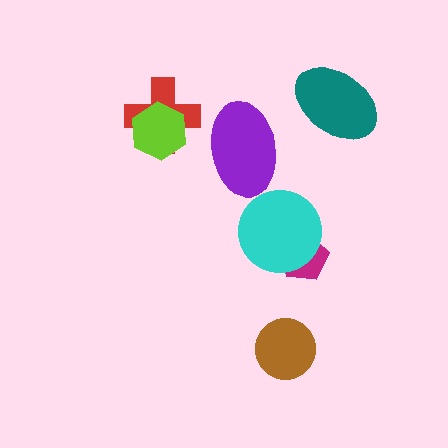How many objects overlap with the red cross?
1 object overlaps with the red cross.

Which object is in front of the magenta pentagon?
The cyan circle is in front of the magenta pentagon.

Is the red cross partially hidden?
Yes, it is partially covered by another shape.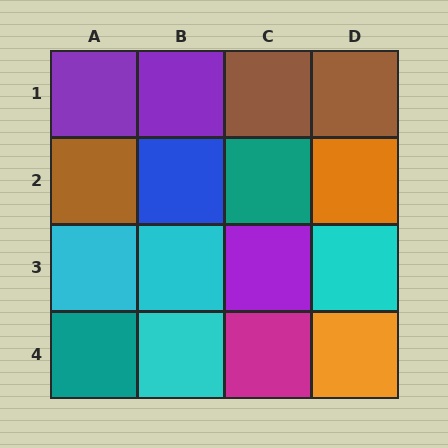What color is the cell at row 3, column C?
Purple.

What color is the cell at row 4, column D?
Orange.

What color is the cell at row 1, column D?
Brown.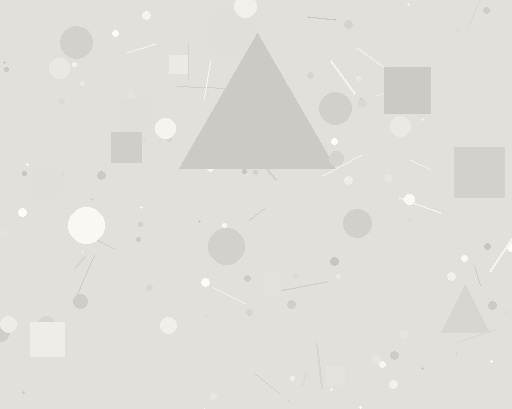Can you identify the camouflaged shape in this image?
The camouflaged shape is a triangle.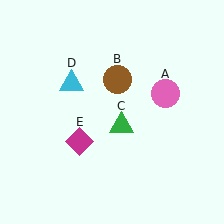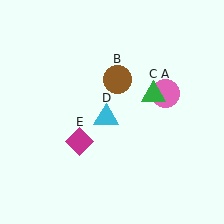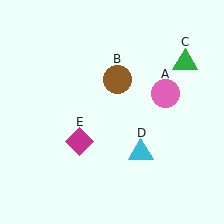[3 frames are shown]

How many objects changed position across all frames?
2 objects changed position: green triangle (object C), cyan triangle (object D).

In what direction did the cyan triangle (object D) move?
The cyan triangle (object D) moved down and to the right.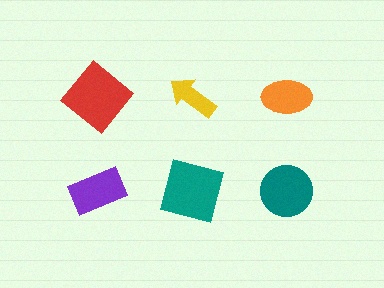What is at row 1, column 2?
A yellow arrow.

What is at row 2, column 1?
A purple rectangle.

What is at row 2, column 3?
A teal circle.